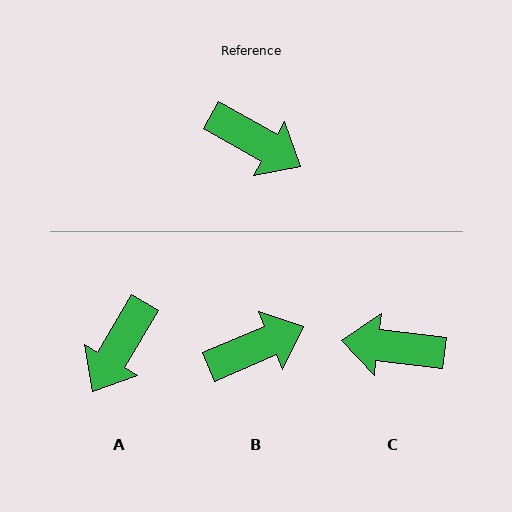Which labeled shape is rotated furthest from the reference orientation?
C, about 157 degrees away.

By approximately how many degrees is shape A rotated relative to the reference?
Approximately 91 degrees clockwise.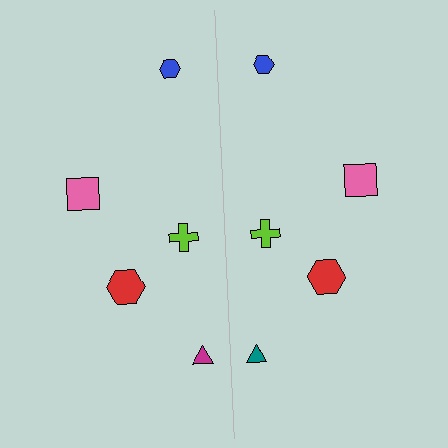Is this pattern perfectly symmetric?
No, the pattern is not perfectly symmetric. The teal triangle on the right side breaks the symmetry — its mirror counterpart is magenta.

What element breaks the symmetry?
The teal triangle on the right side breaks the symmetry — its mirror counterpart is magenta.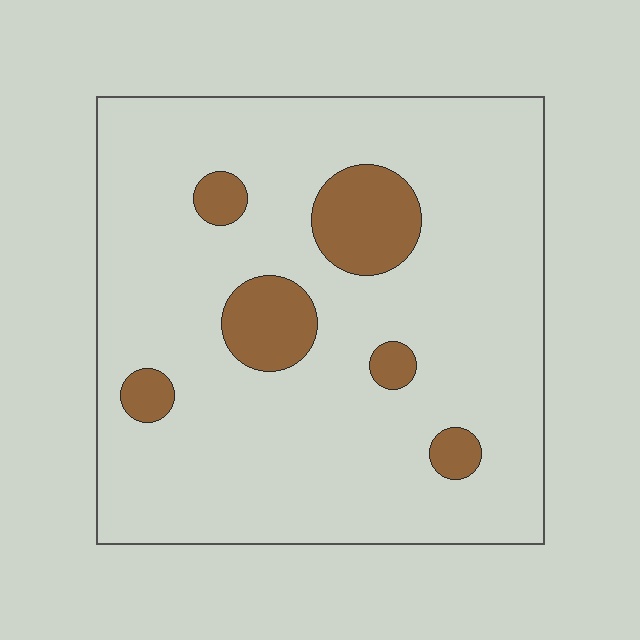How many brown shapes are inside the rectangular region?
6.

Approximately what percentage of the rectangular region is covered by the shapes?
Approximately 15%.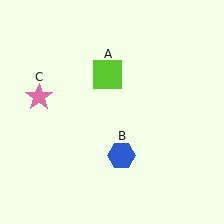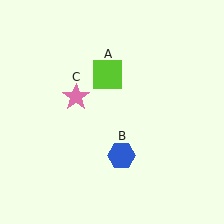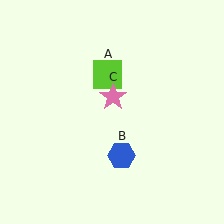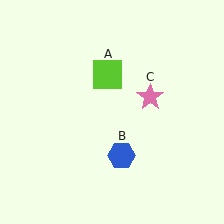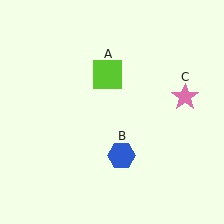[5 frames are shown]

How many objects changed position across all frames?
1 object changed position: pink star (object C).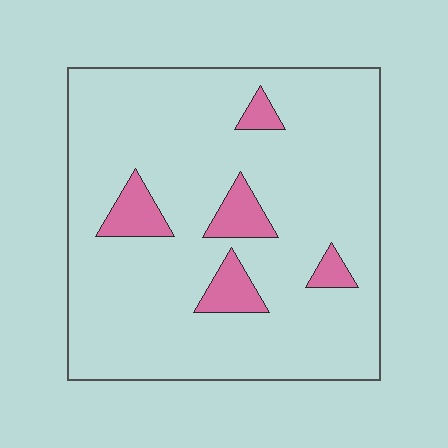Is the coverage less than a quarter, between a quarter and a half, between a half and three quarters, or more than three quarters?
Less than a quarter.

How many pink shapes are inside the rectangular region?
5.